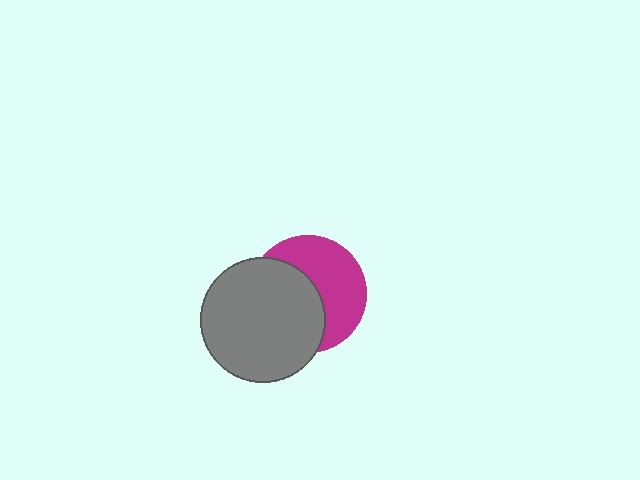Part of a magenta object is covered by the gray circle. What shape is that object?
It is a circle.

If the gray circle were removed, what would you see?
You would see the complete magenta circle.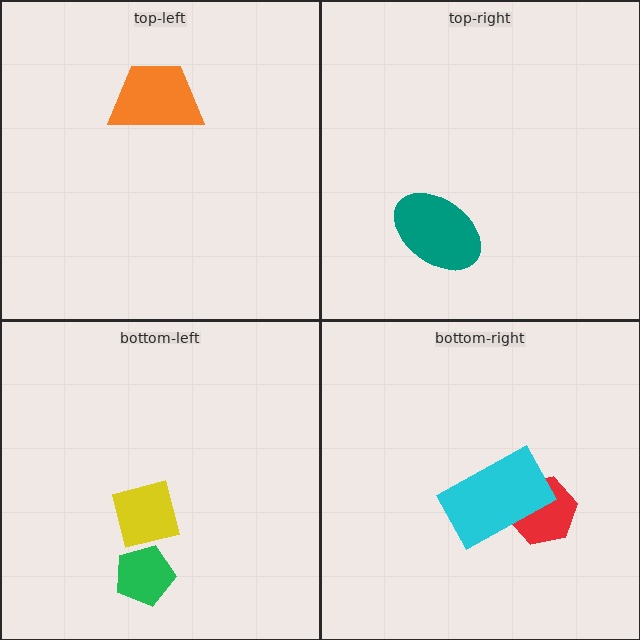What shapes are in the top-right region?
The teal ellipse.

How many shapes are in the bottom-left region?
2.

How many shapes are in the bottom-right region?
2.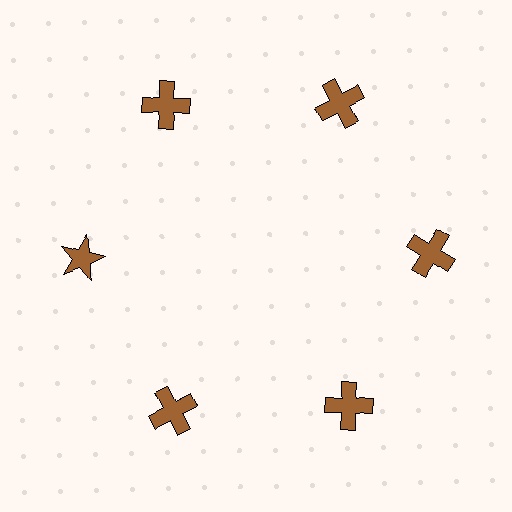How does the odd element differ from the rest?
It has a different shape: star instead of cross.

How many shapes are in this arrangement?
There are 6 shapes arranged in a ring pattern.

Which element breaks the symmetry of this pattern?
The brown star at roughly the 9 o'clock position breaks the symmetry. All other shapes are brown crosses.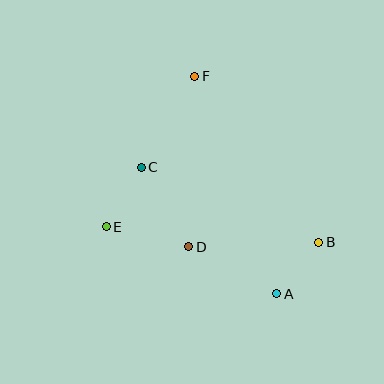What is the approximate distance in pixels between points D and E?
The distance between D and E is approximately 85 pixels.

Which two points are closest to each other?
Points A and B are closest to each other.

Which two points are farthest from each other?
Points A and F are farthest from each other.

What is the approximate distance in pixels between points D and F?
The distance between D and F is approximately 171 pixels.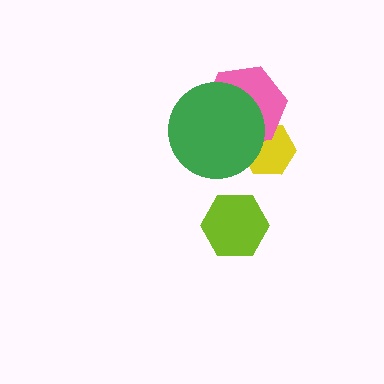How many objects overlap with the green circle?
2 objects overlap with the green circle.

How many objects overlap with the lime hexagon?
0 objects overlap with the lime hexagon.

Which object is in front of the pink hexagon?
The green circle is in front of the pink hexagon.